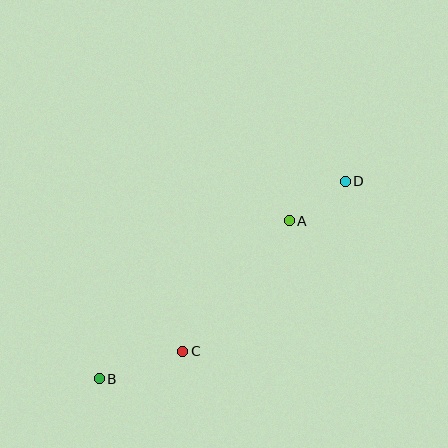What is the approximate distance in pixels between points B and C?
The distance between B and C is approximately 88 pixels.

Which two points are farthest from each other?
Points B and D are farthest from each other.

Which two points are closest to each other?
Points A and D are closest to each other.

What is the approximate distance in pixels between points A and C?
The distance between A and C is approximately 168 pixels.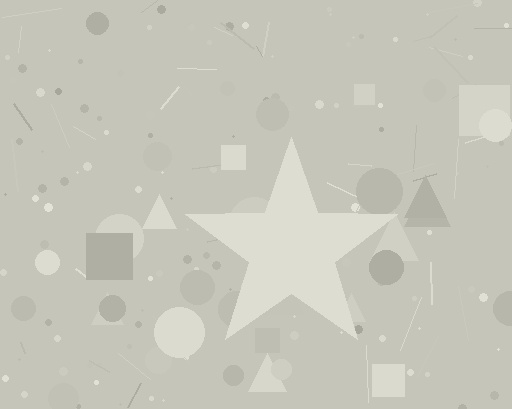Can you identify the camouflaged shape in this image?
The camouflaged shape is a star.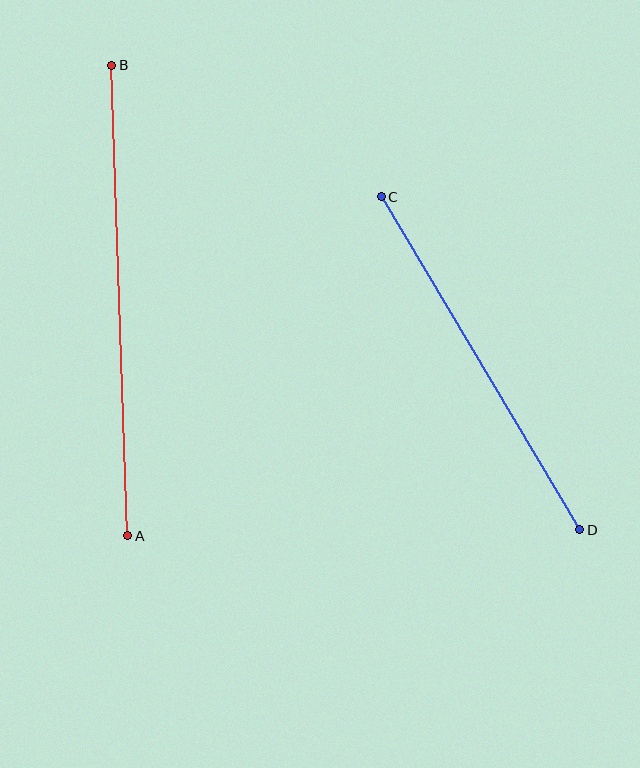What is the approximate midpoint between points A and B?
The midpoint is at approximately (120, 300) pixels.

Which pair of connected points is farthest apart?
Points A and B are farthest apart.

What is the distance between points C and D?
The distance is approximately 387 pixels.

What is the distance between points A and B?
The distance is approximately 471 pixels.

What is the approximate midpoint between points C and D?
The midpoint is at approximately (480, 363) pixels.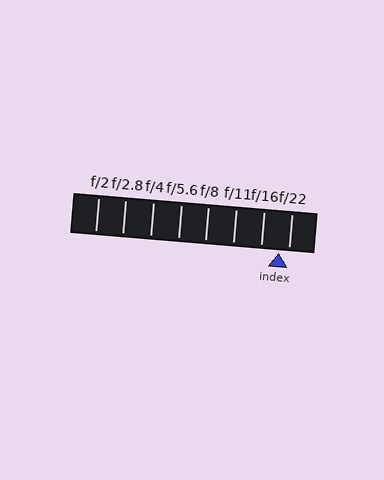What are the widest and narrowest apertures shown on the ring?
The widest aperture shown is f/2 and the narrowest is f/22.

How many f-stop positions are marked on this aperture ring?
There are 8 f-stop positions marked.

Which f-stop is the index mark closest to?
The index mark is closest to f/22.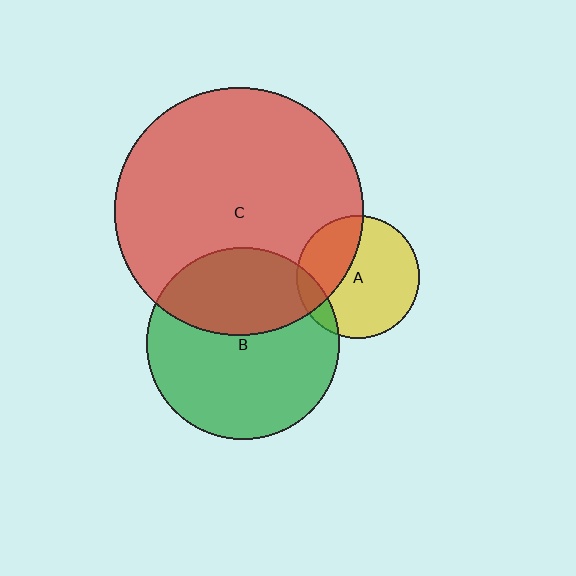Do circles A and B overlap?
Yes.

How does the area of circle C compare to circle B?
Approximately 1.7 times.